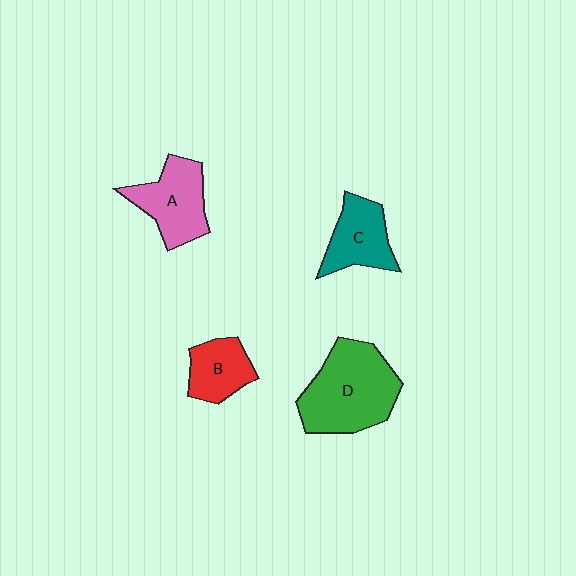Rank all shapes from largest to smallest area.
From largest to smallest: D (green), A (pink), C (teal), B (red).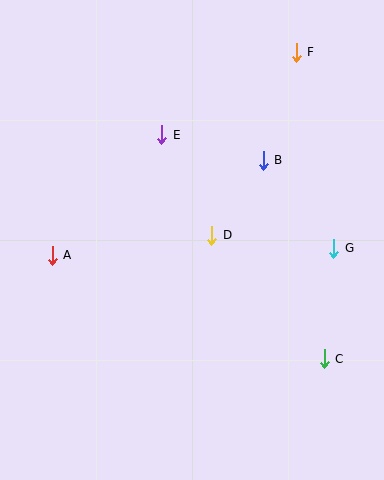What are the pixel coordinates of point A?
Point A is at (52, 255).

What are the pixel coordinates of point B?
Point B is at (263, 160).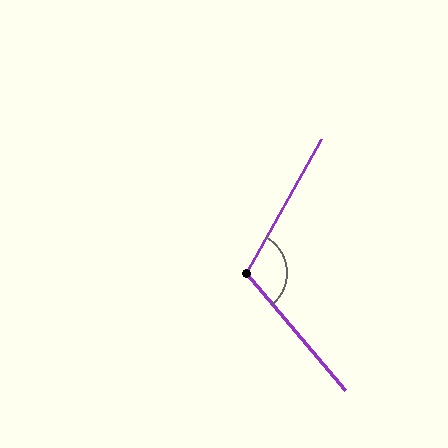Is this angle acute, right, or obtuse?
It is obtuse.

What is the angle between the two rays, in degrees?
Approximately 111 degrees.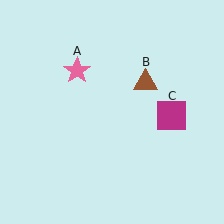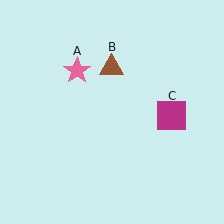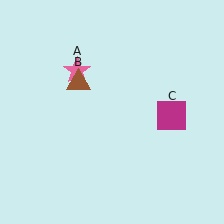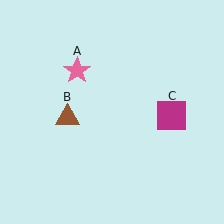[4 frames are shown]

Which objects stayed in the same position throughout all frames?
Pink star (object A) and magenta square (object C) remained stationary.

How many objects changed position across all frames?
1 object changed position: brown triangle (object B).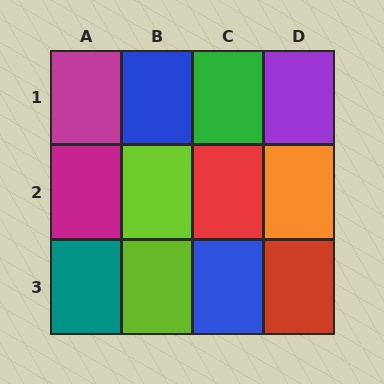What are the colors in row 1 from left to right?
Magenta, blue, green, purple.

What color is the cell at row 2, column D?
Orange.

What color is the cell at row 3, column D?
Red.